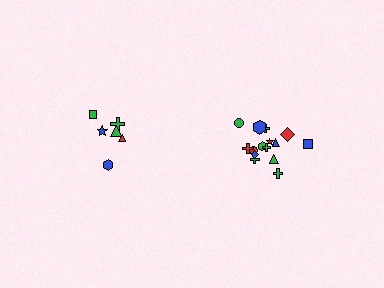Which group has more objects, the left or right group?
The right group.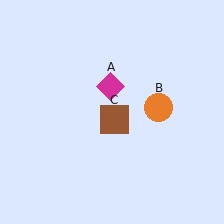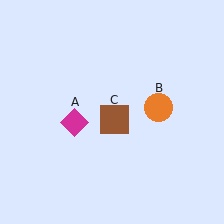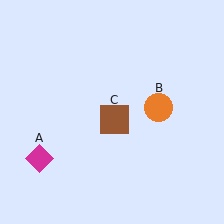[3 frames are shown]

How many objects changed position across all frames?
1 object changed position: magenta diamond (object A).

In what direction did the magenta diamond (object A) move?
The magenta diamond (object A) moved down and to the left.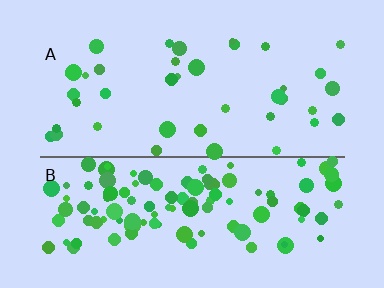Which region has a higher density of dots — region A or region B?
B (the bottom).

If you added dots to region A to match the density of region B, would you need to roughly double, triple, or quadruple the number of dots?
Approximately triple.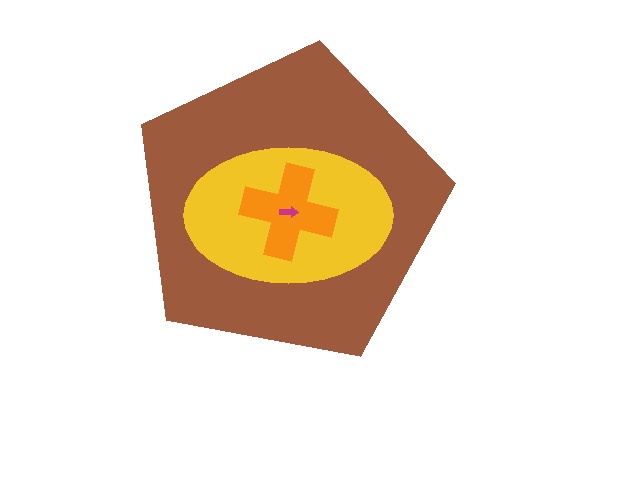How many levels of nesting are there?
4.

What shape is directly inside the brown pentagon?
The yellow ellipse.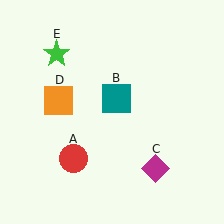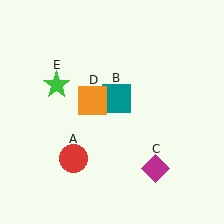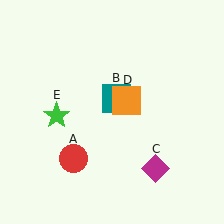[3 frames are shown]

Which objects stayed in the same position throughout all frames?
Red circle (object A) and teal square (object B) and magenta diamond (object C) remained stationary.